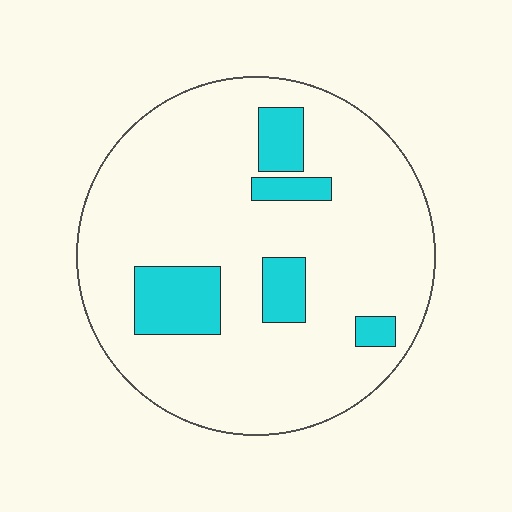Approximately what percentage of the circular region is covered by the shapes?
Approximately 15%.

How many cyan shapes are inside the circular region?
5.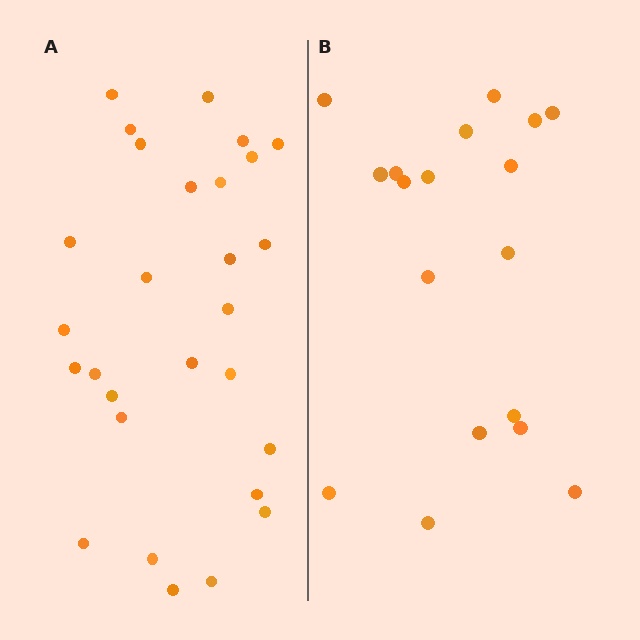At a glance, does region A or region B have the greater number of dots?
Region A (the left region) has more dots.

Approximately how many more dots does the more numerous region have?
Region A has roughly 10 or so more dots than region B.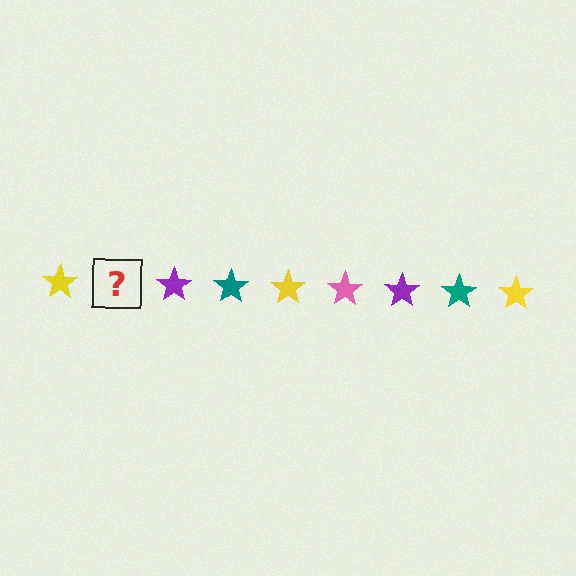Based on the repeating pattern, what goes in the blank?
The blank should be a pink star.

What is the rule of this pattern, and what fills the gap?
The rule is that the pattern cycles through yellow, pink, purple, teal stars. The gap should be filled with a pink star.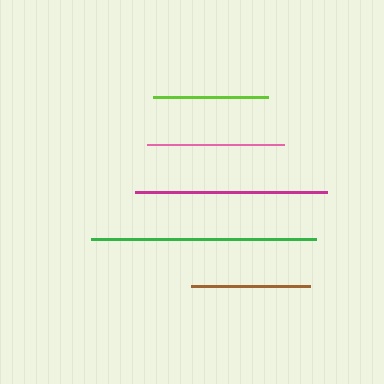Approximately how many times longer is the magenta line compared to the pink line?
The magenta line is approximately 1.4 times the length of the pink line.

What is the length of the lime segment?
The lime segment is approximately 115 pixels long.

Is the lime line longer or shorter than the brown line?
The brown line is longer than the lime line.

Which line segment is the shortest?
The lime line is the shortest at approximately 115 pixels.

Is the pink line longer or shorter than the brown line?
The pink line is longer than the brown line.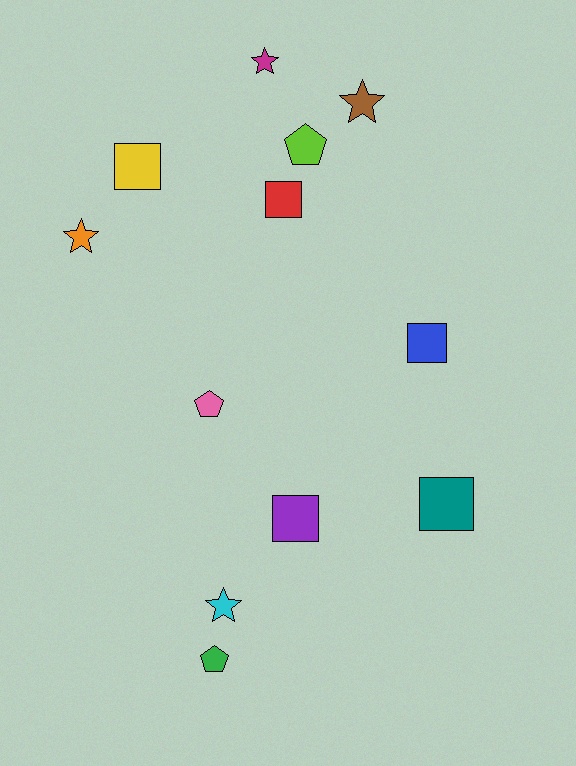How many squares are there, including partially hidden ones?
There are 5 squares.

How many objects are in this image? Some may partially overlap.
There are 12 objects.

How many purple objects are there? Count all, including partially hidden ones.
There is 1 purple object.